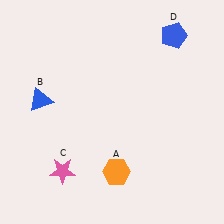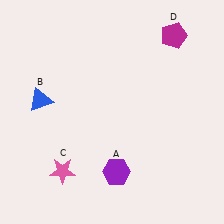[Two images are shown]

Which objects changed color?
A changed from orange to purple. D changed from blue to magenta.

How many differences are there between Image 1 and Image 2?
There are 2 differences between the two images.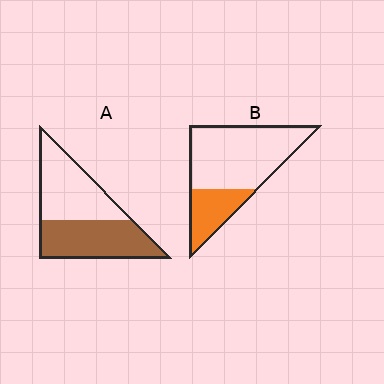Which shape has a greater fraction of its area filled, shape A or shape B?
Shape A.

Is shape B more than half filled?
No.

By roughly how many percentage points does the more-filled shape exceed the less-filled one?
By roughly 20 percentage points (A over B).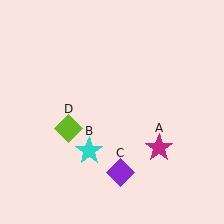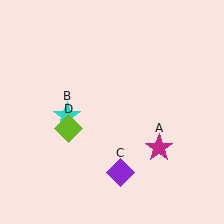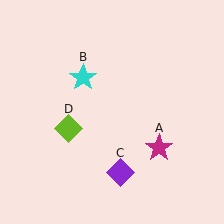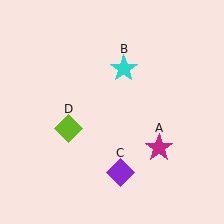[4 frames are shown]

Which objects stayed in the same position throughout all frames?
Magenta star (object A) and purple diamond (object C) and lime diamond (object D) remained stationary.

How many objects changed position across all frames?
1 object changed position: cyan star (object B).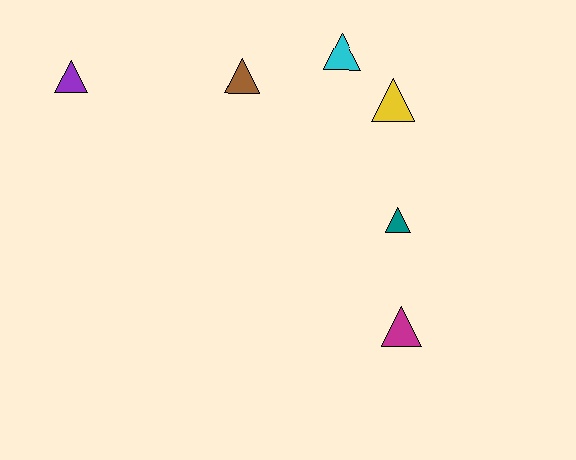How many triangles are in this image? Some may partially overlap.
There are 6 triangles.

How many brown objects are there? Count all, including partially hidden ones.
There is 1 brown object.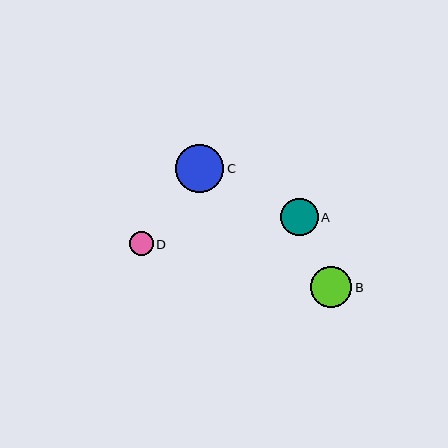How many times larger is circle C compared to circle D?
Circle C is approximately 2.0 times the size of circle D.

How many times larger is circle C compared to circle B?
Circle C is approximately 1.2 times the size of circle B.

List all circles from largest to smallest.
From largest to smallest: C, B, A, D.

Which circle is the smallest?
Circle D is the smallest with a size of approximately 24 pixels.